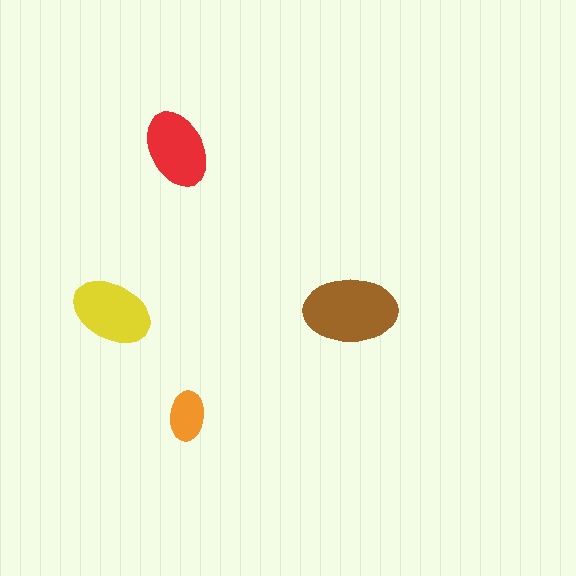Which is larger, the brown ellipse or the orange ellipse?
The brown one.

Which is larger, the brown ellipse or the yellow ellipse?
The brown one.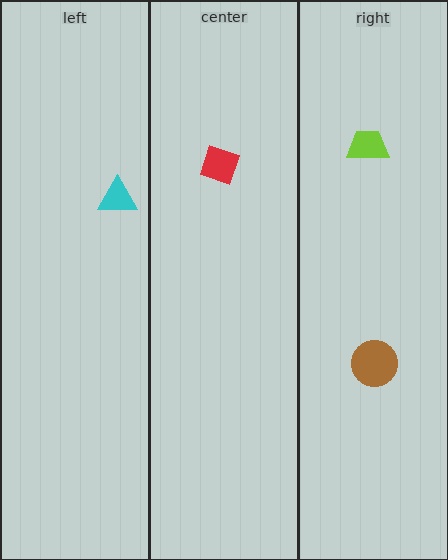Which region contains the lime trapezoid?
The right region.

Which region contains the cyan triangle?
The left region.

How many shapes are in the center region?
1.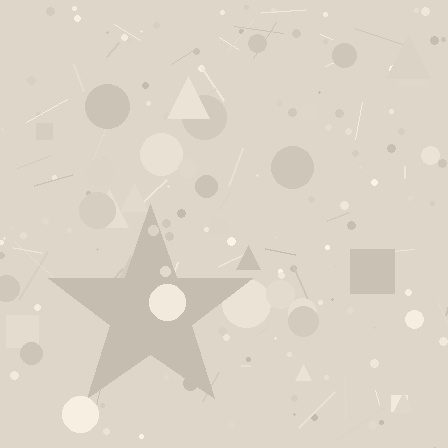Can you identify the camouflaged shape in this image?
The camouflaged shape is a star.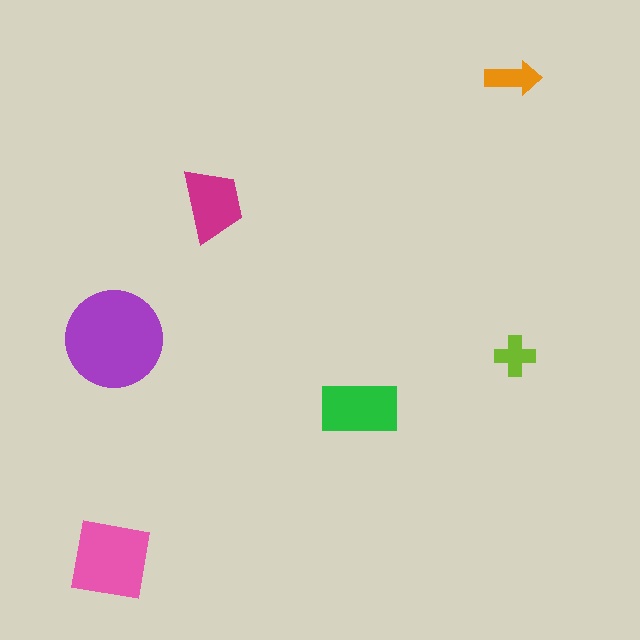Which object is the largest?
The purple circle.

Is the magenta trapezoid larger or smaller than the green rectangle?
Smaller.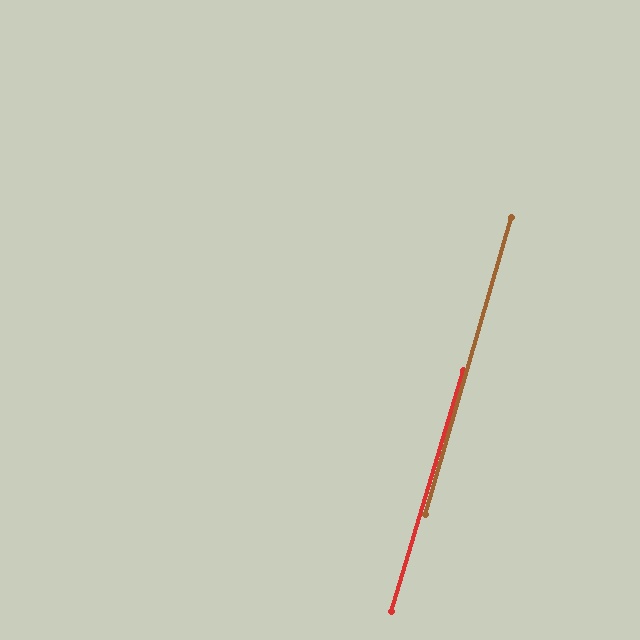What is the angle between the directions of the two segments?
Approximately 1 degree.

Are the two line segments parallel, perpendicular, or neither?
Parallel — their directions differ by only 0.7°.